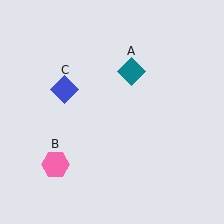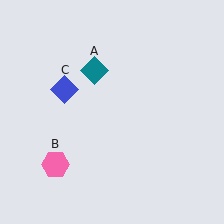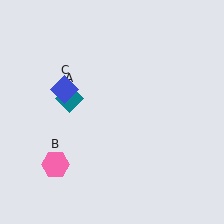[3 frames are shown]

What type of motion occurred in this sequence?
The teal diamond (object A) rotated counterclockwise around the center of the scene.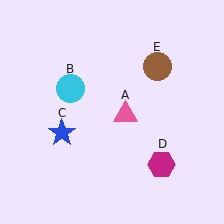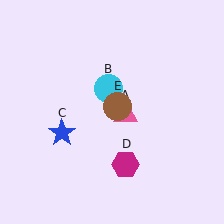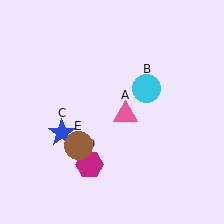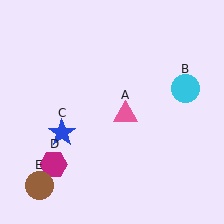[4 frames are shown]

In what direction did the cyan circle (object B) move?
The cyan circle (object B) moved right.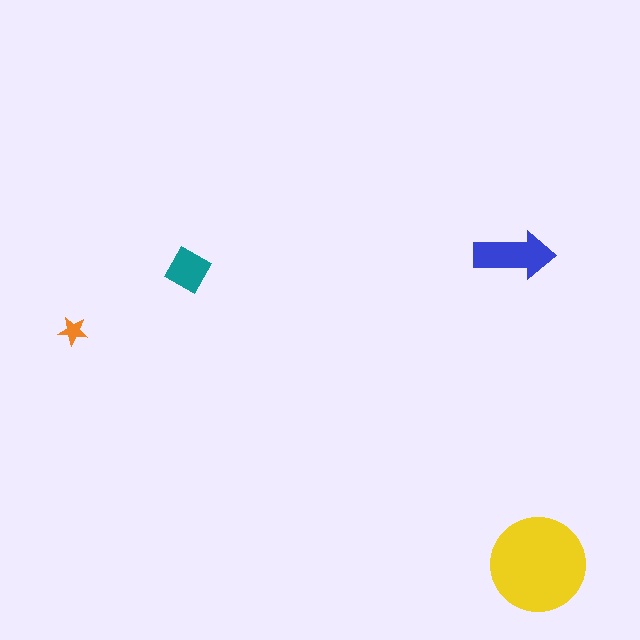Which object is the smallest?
The orange star.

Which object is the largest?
The yellow circle.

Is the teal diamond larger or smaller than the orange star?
Larger.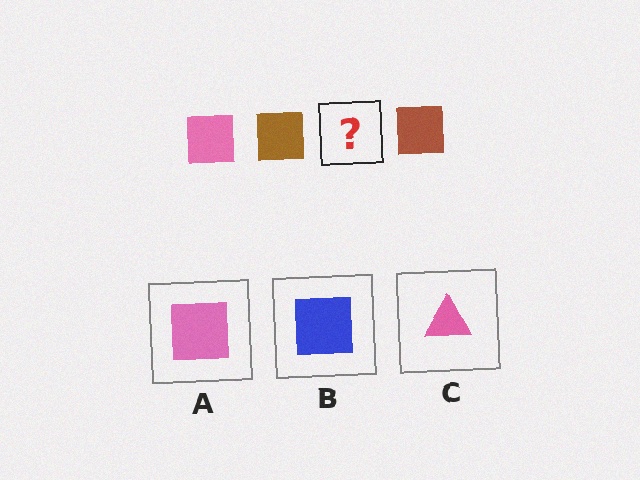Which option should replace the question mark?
Option A.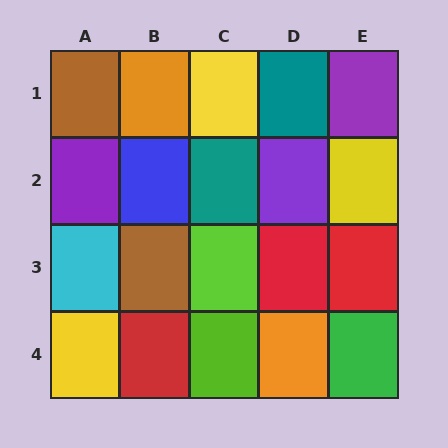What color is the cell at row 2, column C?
Teal.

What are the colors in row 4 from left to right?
Yellow, red, lime, orange, green.